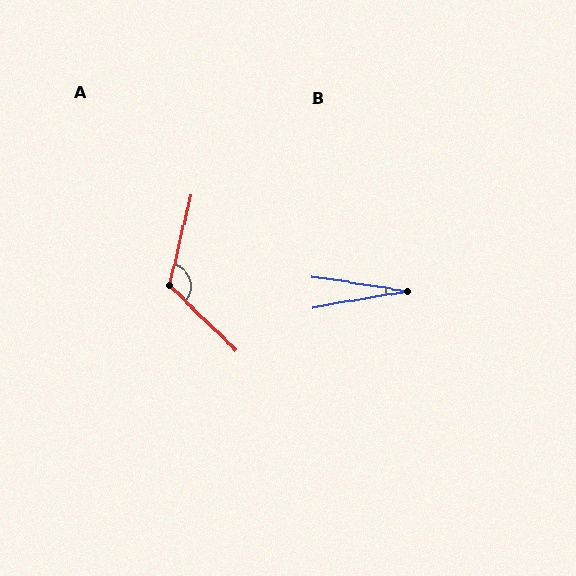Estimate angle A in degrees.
Approximately 121 degrees.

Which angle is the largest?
A, at approximately 121 degrees.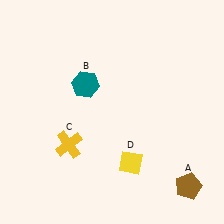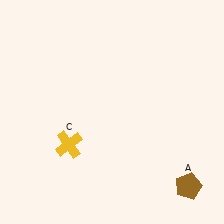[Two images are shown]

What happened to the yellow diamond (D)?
The yellow diamond (D) was removed in Image 2. It was in the bottom-right area of Image 1.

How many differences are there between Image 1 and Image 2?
There are 2 differences between the two images.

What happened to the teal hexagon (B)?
The teal hexagon (B) was removed in Image 2. It was in the top-left area of Image 1.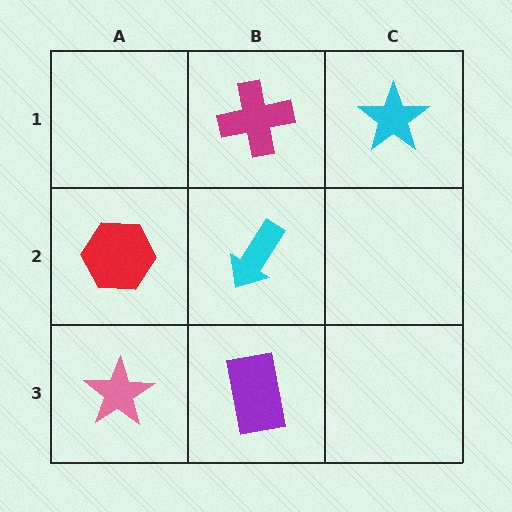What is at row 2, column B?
A cyan arrow.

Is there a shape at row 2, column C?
No, that cell is empty.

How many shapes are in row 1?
2 shapes.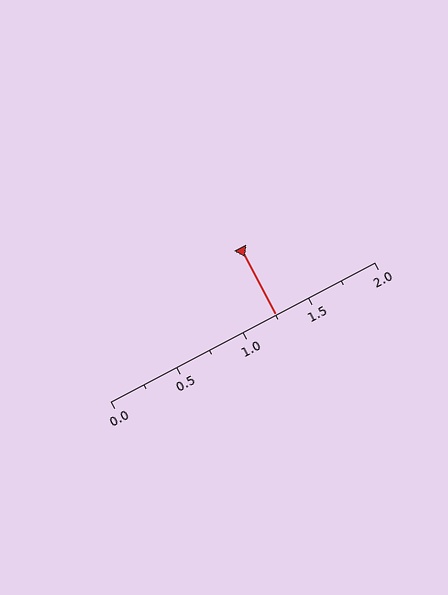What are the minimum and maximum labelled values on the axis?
The axis runs from 0.0 to 2.0.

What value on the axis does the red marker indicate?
The marker indicates approximately 1.25.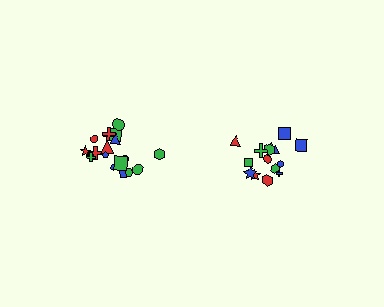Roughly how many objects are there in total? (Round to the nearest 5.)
Roughly 35 objects in total.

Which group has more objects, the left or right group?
The left group.